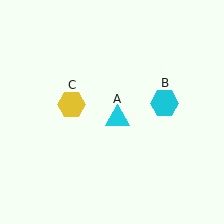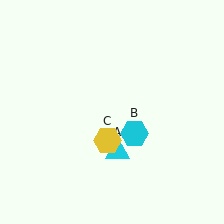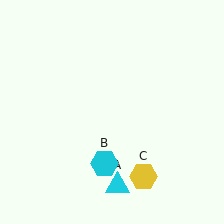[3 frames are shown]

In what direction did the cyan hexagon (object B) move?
The cyan hexagon (object B) moved down and to the left.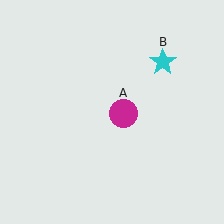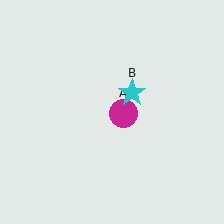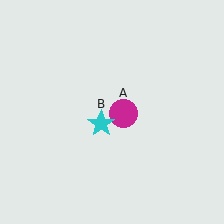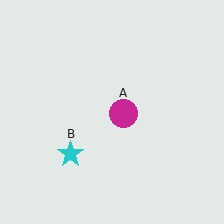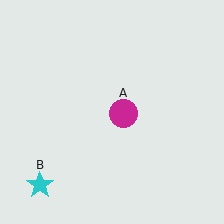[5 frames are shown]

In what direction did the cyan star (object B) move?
The cyan star (object B) moved down and to the left.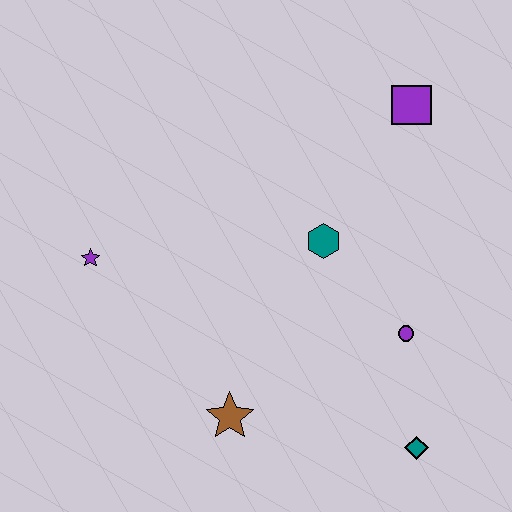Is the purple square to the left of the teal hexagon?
No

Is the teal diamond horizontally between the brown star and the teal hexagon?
No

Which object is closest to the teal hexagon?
The purple circle is closest to the teal hexagon.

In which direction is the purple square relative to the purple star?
The purple square is to the right of the purple star.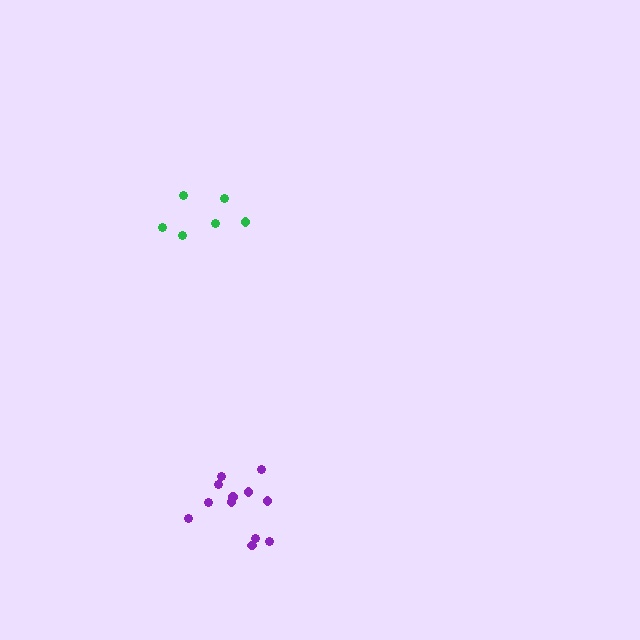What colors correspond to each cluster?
The clusters are colored: green, purple.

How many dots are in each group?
Group 1: 6 dots, Group 2: 12 dots (18 total).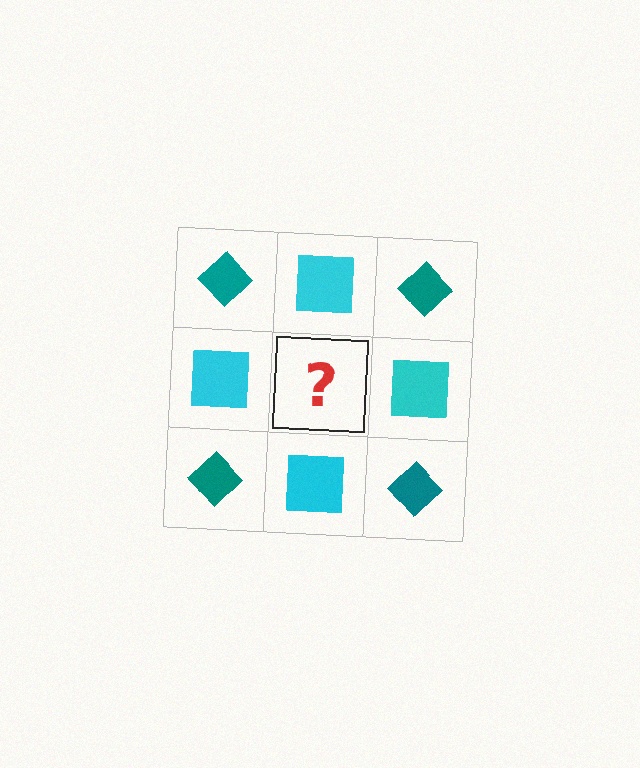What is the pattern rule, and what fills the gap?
The rule is that it alternates teal diamond and cyan square in a checkerboard pattern. The gap should be filled with a teal diamond.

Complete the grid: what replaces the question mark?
The question mark should be replaced with a teal diamond.